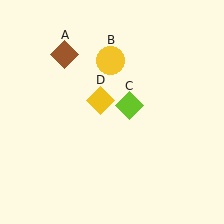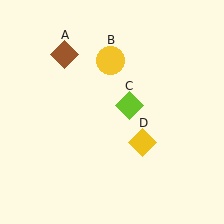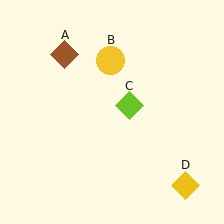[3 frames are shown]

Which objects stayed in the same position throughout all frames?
Brown diamond (object A) and yellow circle (object B) and lime diamond (object C) remained stationary.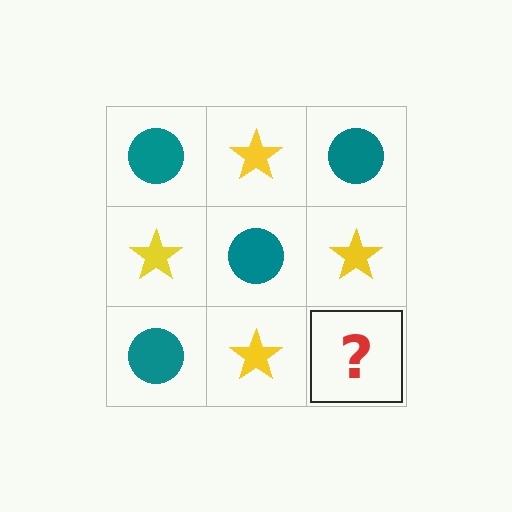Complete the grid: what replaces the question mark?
The question mark should be replaced with a teal circle.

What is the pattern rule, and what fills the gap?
The rule is that it alternates teal circle and yellow star in a checkerboard pattern. The gap should be filled with a teal circle.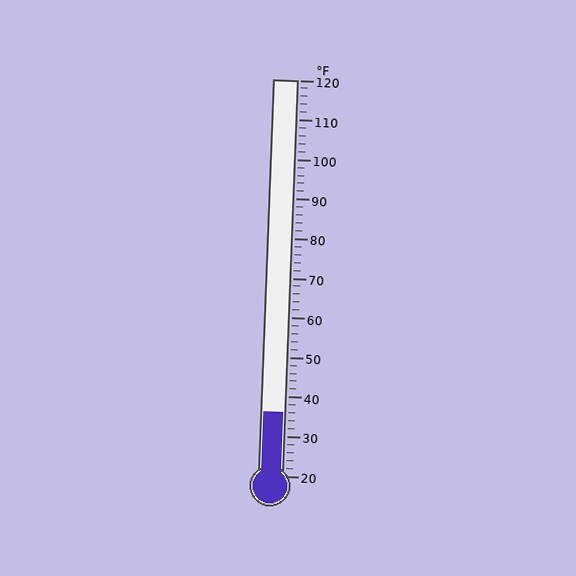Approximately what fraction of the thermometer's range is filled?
The thermometer is filled to approximately 15% of its range.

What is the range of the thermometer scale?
The thermometer scale ranges from 20°F to 120°F.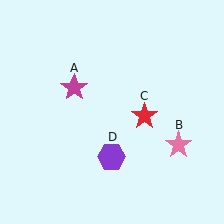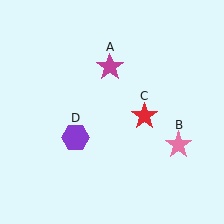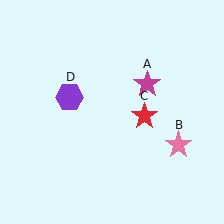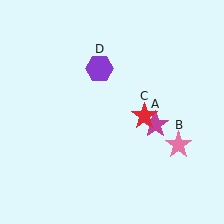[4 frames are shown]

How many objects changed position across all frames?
2 objects changed position: magenta star (object A), purple hexagon (object D).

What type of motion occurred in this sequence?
The magenta star (object A), purple hexagon (object D) rotated clockwise around the center of the scene.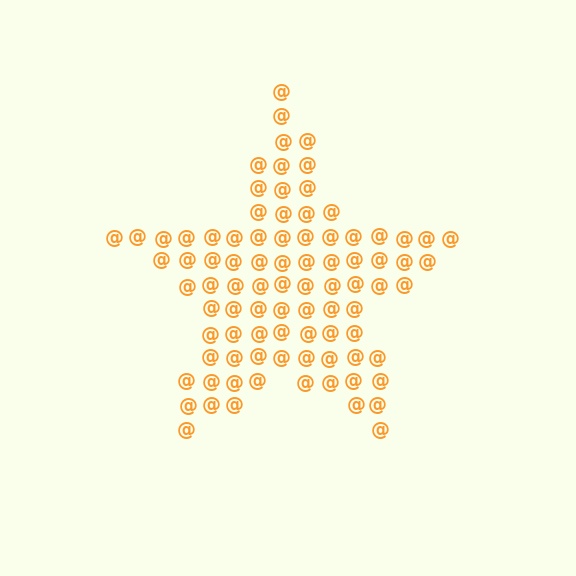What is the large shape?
The large shape is a star.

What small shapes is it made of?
It is made of small at signs.